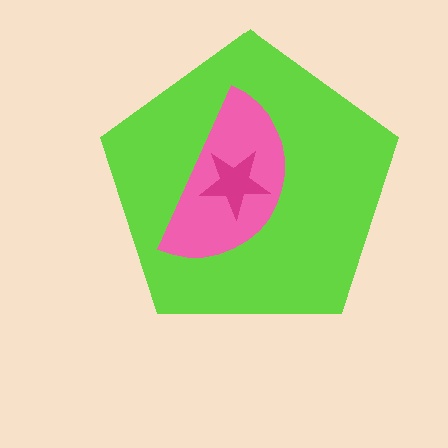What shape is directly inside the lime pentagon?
The pink semicircle.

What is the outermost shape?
The lime pentagon.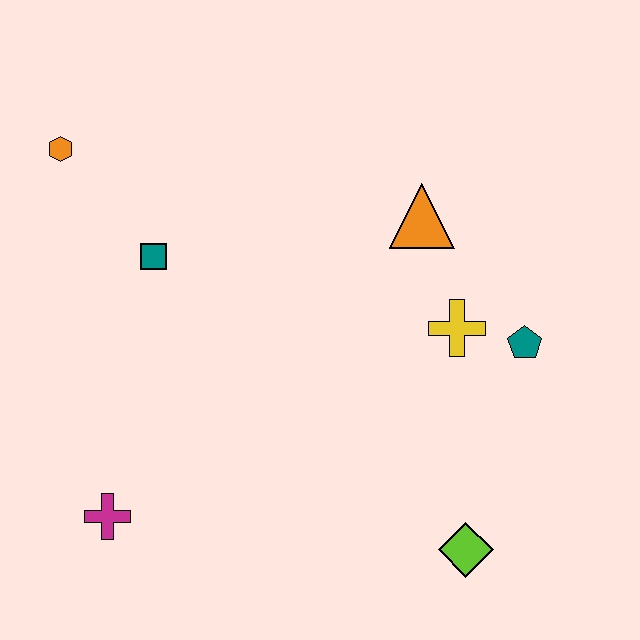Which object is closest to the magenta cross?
The teal square is closest to the magenta cross.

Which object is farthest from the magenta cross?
The teal pentagon is farthest from the magenta cross.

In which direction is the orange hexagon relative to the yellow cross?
The orange hexagon is to the left of the yellow cross.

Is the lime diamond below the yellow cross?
Yes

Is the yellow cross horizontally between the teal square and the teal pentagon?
Yes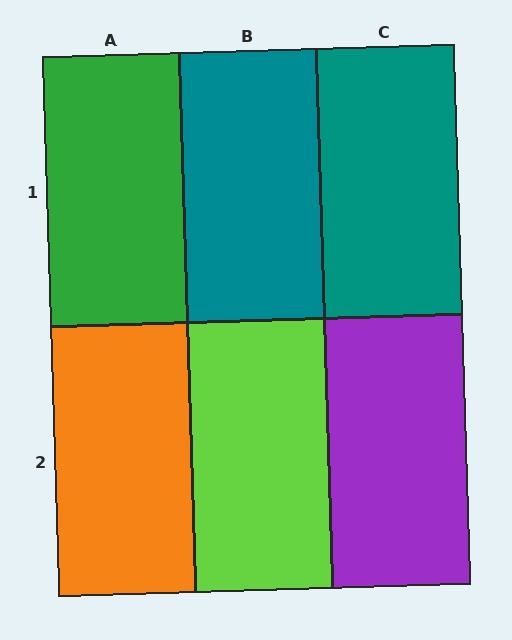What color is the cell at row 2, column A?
Orange.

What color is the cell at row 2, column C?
Purple.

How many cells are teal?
2 cells are teal.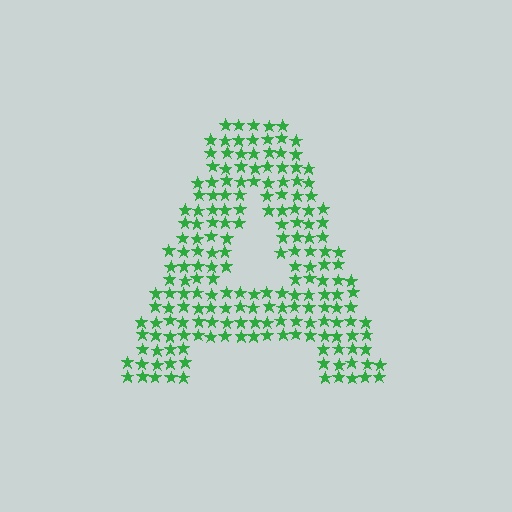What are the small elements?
The small elements are stars.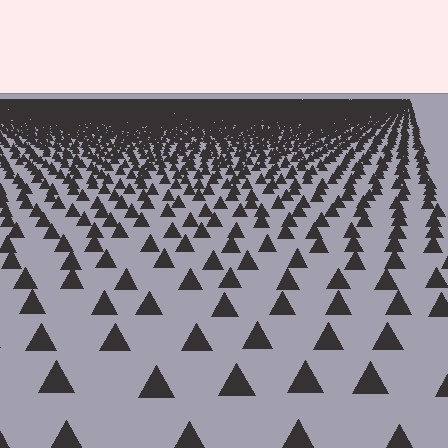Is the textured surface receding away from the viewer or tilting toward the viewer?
The surface is receding away from the viewer. Texture elements get smaller and denser toward the top.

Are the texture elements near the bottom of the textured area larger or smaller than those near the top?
Larger. Near the bottom, elements are closer to the viewer and appear at a bigger on-screen size.